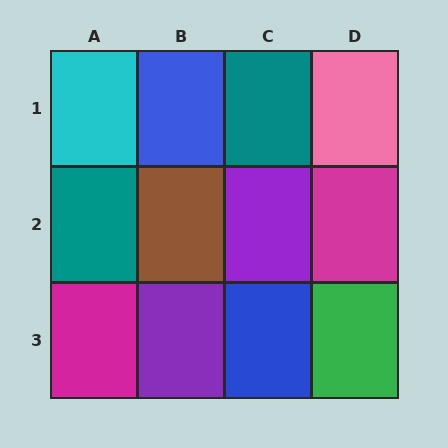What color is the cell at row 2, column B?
Brown.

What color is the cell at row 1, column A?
Cyan.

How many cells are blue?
2 cells are blue.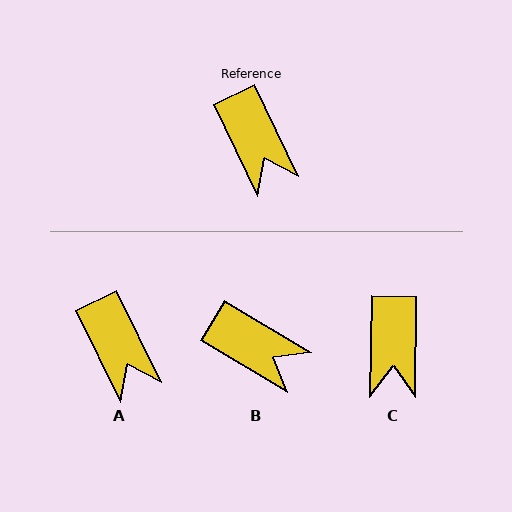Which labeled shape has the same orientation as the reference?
A.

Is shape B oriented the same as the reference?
No, it is off by about 33 degrees.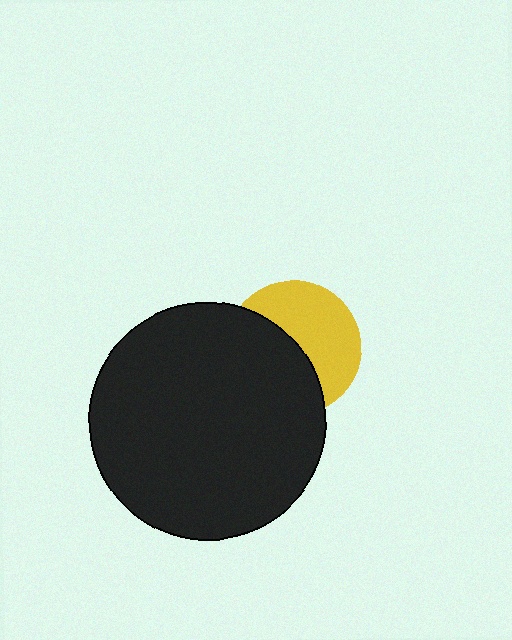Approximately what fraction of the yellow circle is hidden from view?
Roughly 50% of the yellow circle is hidden behind the black circle.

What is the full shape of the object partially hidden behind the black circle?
The partially hidden object is a yellow circle.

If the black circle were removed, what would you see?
You would see the complete yellow circle.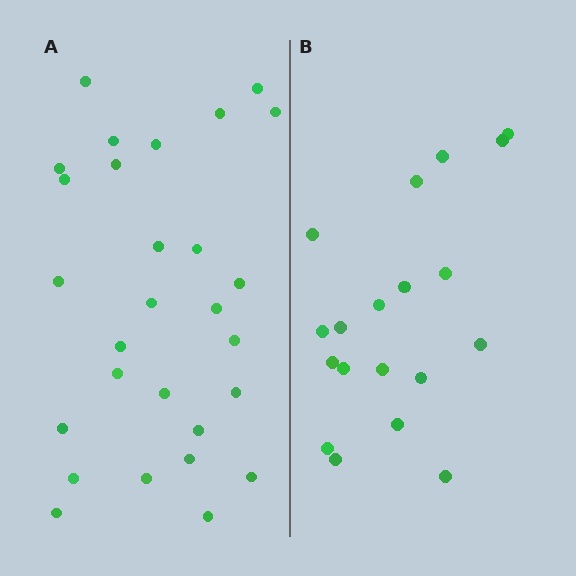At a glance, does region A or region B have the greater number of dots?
Region A (the left region) has more dots.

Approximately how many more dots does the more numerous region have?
Region A has roughly 8 or so more dots than region B.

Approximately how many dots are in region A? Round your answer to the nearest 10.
About 30 dots. (The exact count is 28, which rounds to 30.)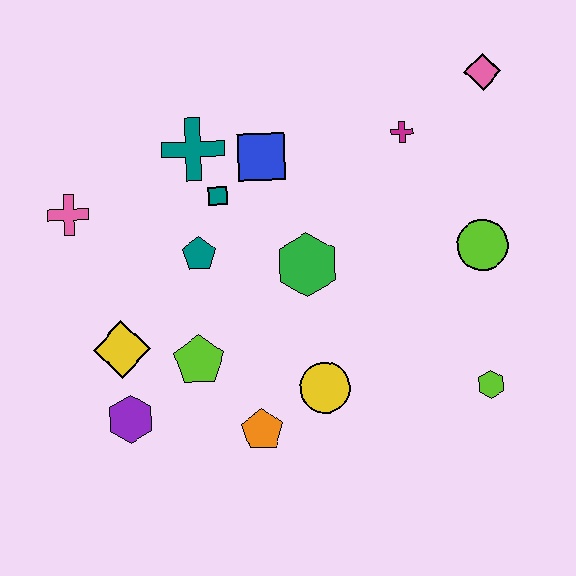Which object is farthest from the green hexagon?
The pink diamond is farthest from the green hexagon.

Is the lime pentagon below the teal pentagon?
Yes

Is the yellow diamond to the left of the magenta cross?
Yes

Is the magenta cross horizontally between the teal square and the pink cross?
No